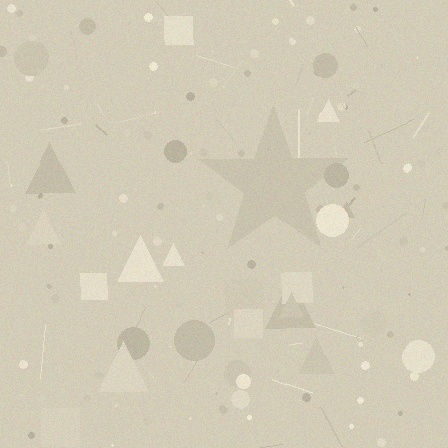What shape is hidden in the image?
A star is hidden in the image.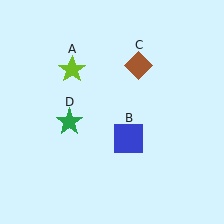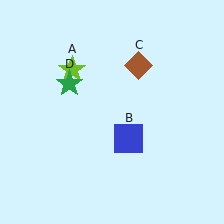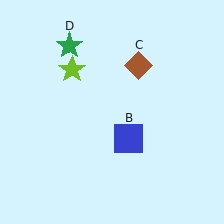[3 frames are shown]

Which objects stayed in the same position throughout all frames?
Lime star (object A) and blue square (object B) and brown diamond (object C) remained stationary.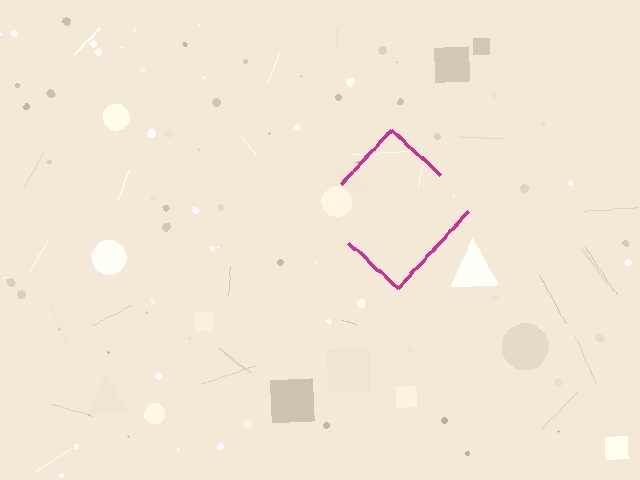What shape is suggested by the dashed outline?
The dashed outline suggests a diamond.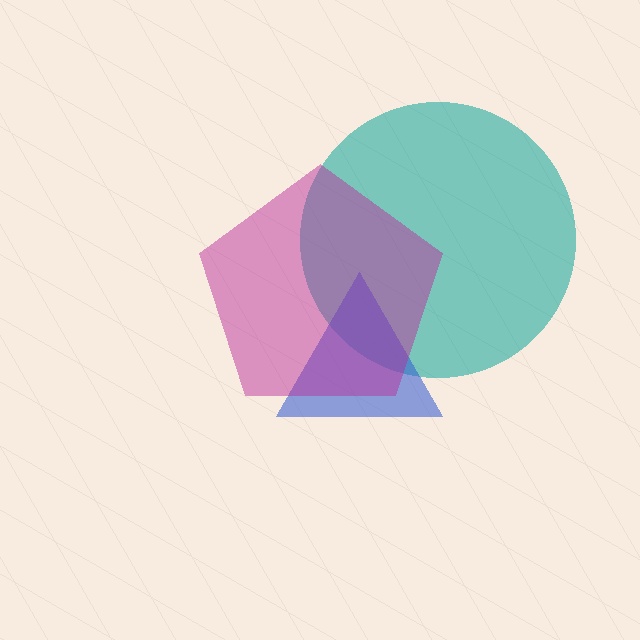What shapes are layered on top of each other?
The layered shapes are: a teal circle, a blue triangle, a magenta pentagon.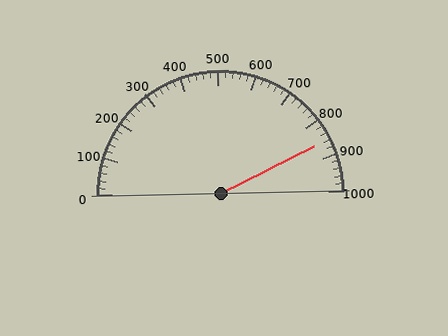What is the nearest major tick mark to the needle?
The nearest major tick mark is 900.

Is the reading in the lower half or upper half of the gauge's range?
The reading is in the upper half of the range (0 to 1000).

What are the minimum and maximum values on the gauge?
The gauge ranges from 0 to 1000.